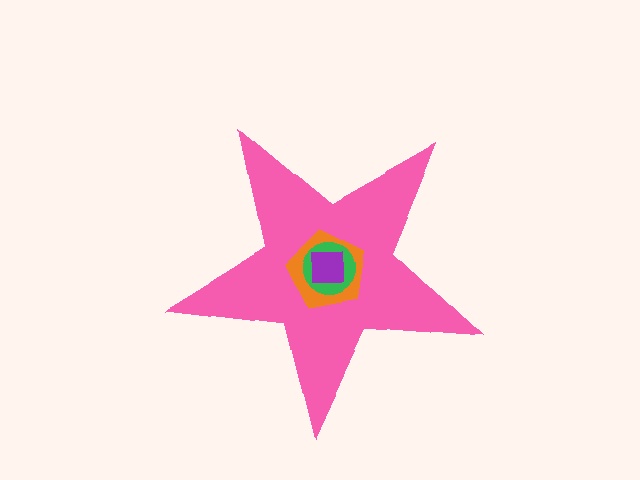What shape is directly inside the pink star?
The orange pentagon.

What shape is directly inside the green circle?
The purple square.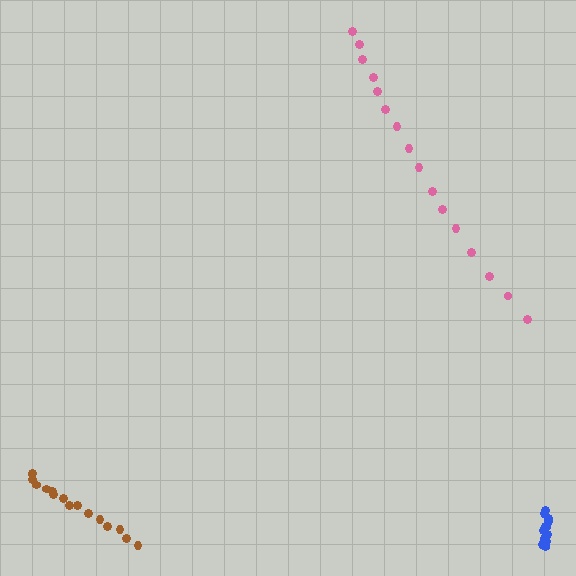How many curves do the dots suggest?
There are 3 distinct paths.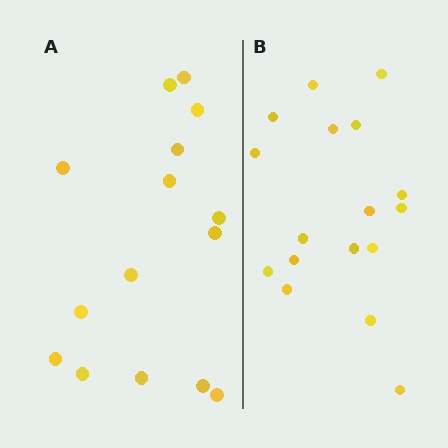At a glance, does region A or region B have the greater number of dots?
Region B (the right region) has more dots.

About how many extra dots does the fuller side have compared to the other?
Region B has just a few more — roughly 2 or 3 more dots than region A.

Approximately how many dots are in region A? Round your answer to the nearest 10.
About 20 dots. (The exact count is 15, which rounds to 20.)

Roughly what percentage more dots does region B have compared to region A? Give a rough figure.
About 15% more.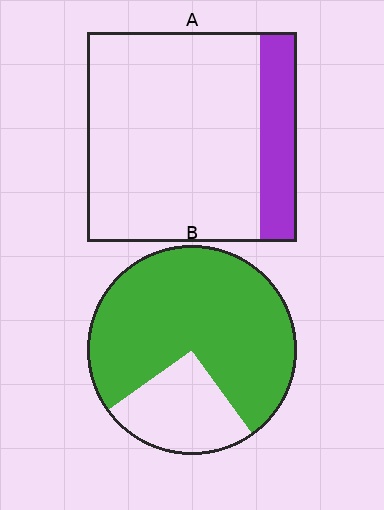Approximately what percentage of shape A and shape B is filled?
A is approximately 20% and B is approximately 75%.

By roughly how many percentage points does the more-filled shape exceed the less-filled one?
By roughly 55 percentage points (B over A).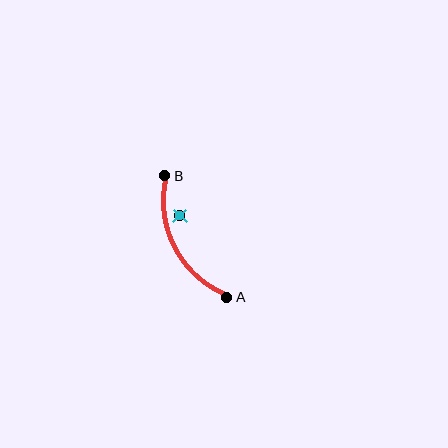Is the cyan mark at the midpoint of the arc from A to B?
No — the cyan mark does not lie on the arc at all. It sits slightly inside the curve.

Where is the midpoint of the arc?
The arc midpoint is the point on the curve farthest from the straight line joining A and B. It sits to the left of that line.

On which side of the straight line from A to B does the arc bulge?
The arc bulges to the left of the straight line connecting A and B.